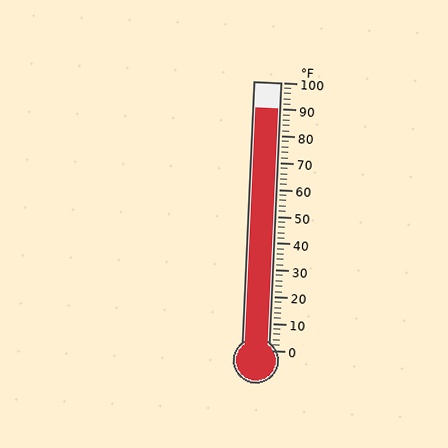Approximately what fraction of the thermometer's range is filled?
The thermometer is filled to approximately 90% of its range.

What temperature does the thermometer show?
The thermometer shows approximately 90°F.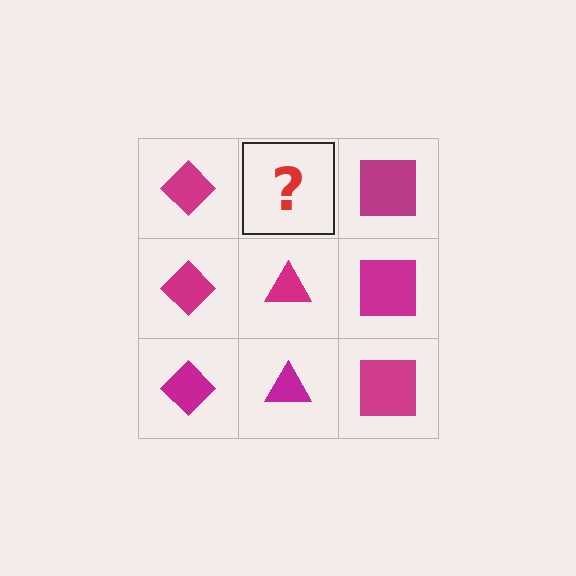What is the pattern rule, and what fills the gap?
The rule is that each column has a consistent shape. The gap should be filled with a magenta triangle.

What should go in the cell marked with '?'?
The missing cell should contain a magenta triangle.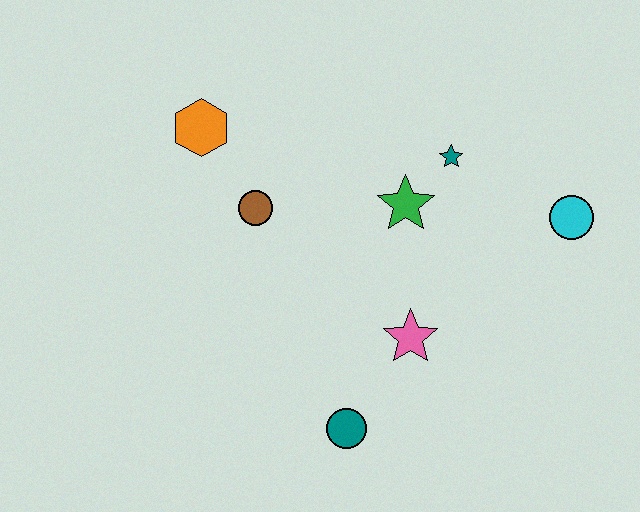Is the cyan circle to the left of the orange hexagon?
No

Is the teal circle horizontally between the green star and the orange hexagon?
Yes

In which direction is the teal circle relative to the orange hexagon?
The teal circle is below the orange hexagon.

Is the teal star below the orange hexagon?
Yes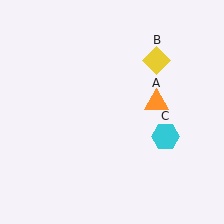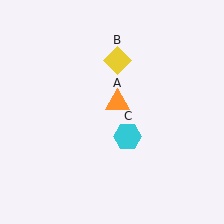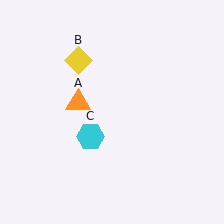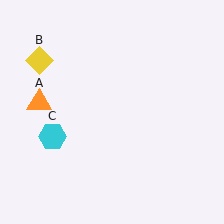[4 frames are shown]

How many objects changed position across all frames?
3 objects changed position: orange triangle (object A), yellow diamond (object B), cyan hexagon (object C).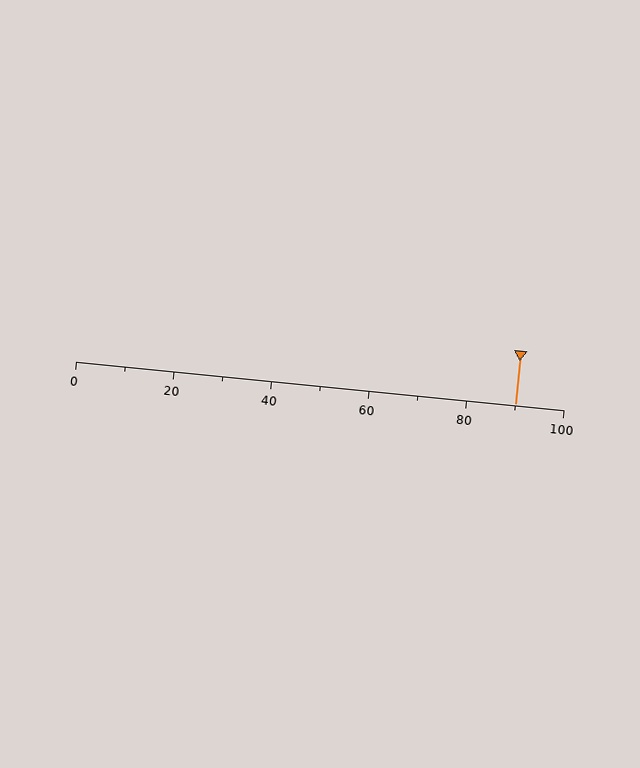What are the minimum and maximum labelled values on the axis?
The axis runs from 0 to 100.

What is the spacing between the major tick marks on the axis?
The major ticks are spaced 20 apart.